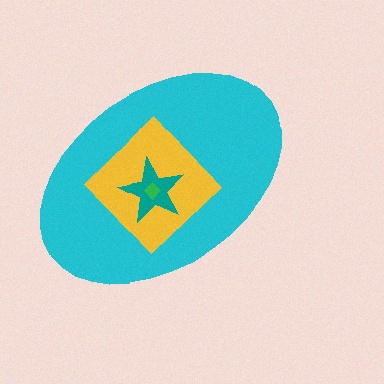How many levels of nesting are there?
4.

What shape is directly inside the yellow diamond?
The teal star.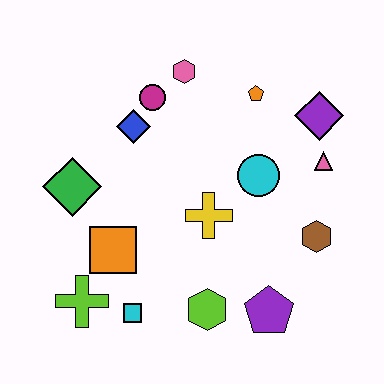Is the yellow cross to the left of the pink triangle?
Yes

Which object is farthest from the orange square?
The purple diamond is farthest from the orange square.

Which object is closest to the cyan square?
The lime cross is closest to the cyan square.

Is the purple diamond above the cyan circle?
Yes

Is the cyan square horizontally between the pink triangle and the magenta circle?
No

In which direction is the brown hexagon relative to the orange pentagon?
The brown hexagon is below the orange pentagon.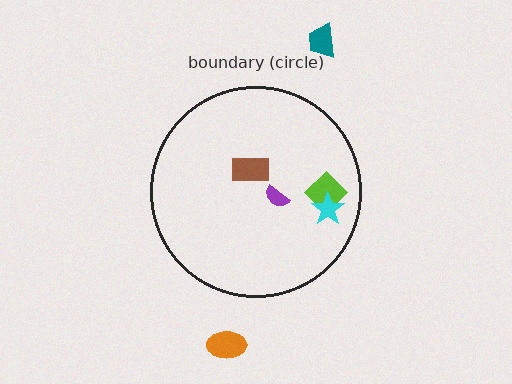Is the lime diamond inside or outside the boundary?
Inside.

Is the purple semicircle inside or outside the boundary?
Inside.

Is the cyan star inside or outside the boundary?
Inside.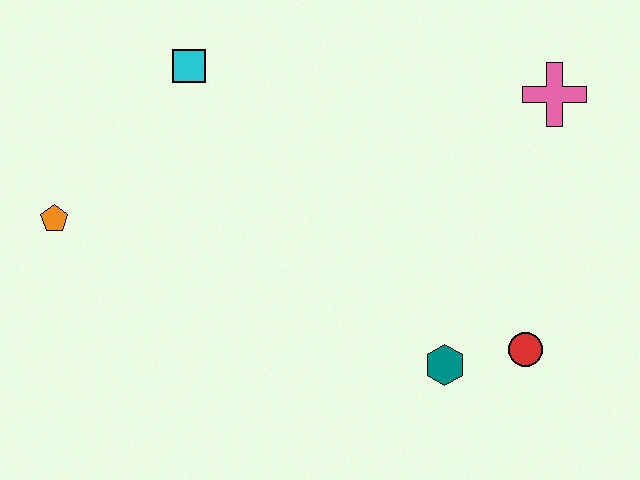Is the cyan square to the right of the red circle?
No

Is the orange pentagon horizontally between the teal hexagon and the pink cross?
No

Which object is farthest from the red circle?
The orange pentagon is farthest from the red circle.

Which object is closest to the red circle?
The teal hexagon is closest to the red circle.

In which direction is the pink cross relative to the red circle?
The pink cross is above the red circle.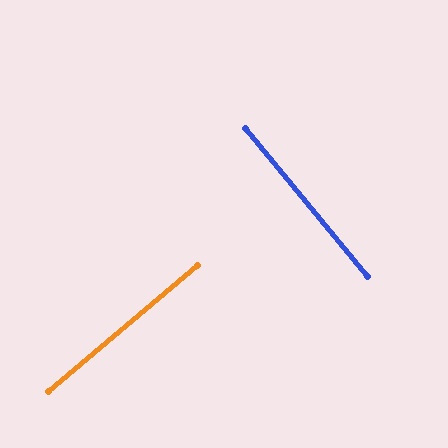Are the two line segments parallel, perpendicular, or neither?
Perpendicular — they meet at approximately 89°.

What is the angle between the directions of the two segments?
Approximately 89 degrees.